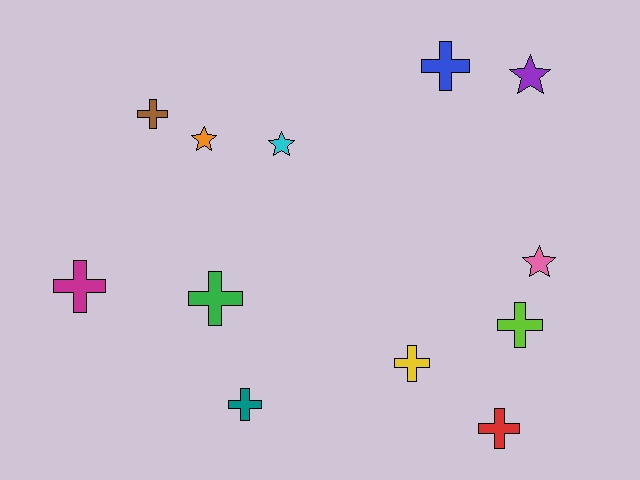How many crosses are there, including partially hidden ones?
There are 8 crosses.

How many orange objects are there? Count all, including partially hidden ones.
There is 1 orange object.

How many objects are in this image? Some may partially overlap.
There are 12 objects.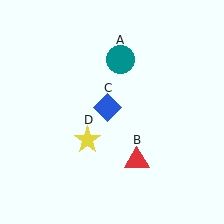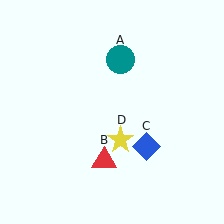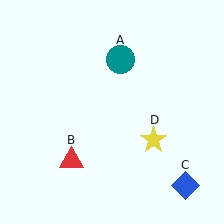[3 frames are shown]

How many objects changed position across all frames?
3 objects changed position: red triangle (object B), blue diamond (object C), yellow star (object D).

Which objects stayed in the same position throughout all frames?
Teal circle (object A) remained stationary.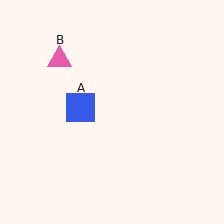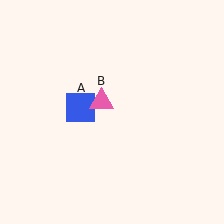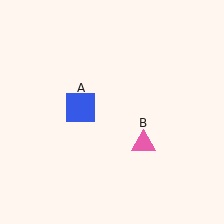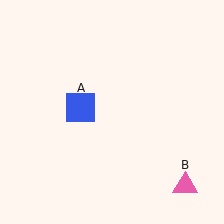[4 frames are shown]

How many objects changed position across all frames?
1 object changed position: pink triangle (object B).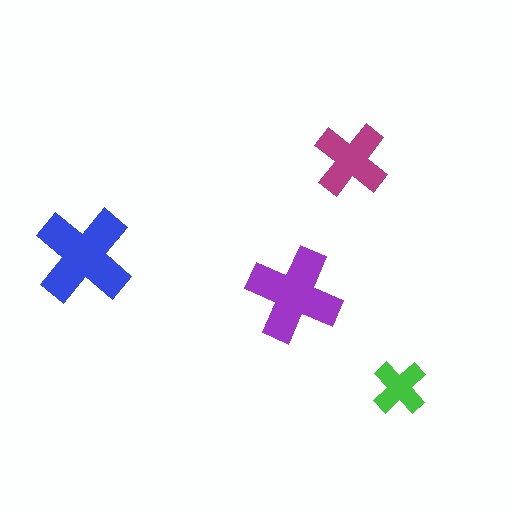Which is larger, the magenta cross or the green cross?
The magenta one.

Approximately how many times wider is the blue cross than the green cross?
About 2 times wider.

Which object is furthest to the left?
The blue cross is leftmost.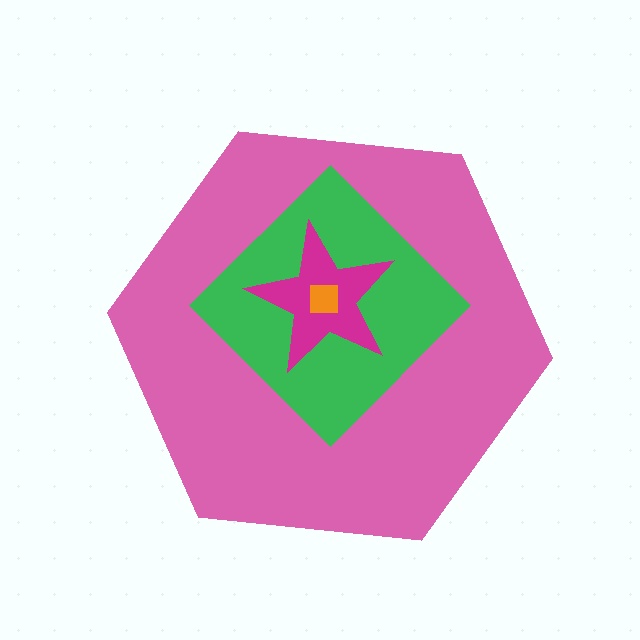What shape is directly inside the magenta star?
The orange square.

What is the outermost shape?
The pink hexagon.